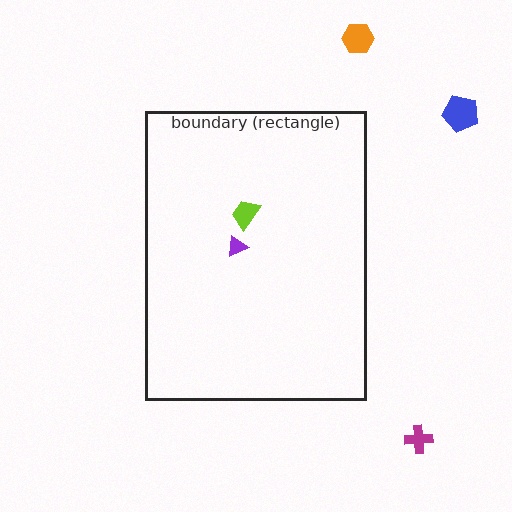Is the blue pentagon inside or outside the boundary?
Outside.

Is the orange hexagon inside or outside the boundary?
Outside.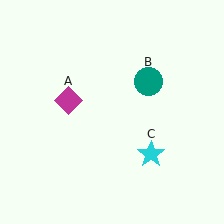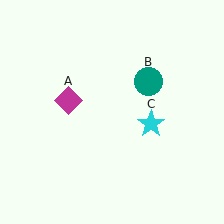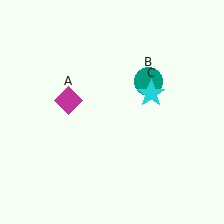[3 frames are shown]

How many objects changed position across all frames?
1 object changed position: cyan star (object C).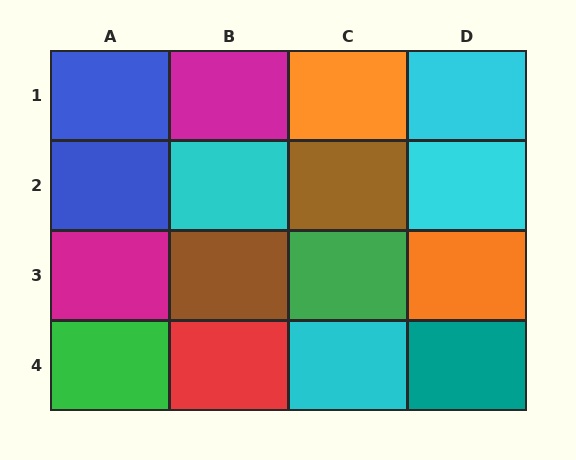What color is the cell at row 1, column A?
Blue.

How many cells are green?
2 cells are green.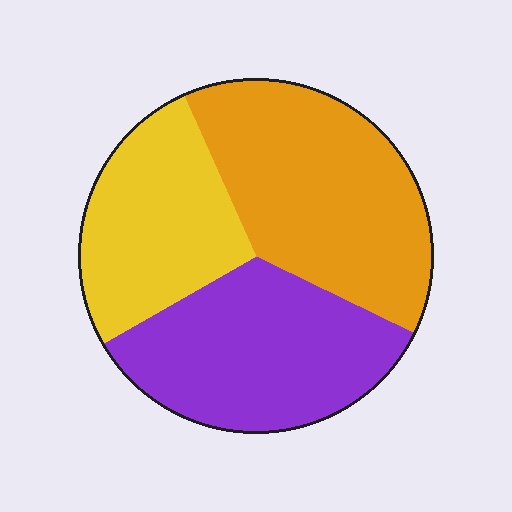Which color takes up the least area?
Yellow, at roughly 25%.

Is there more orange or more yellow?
Orange.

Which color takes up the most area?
Orange, at roughly 40%.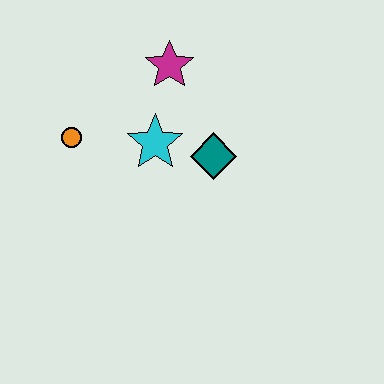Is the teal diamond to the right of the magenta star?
Yes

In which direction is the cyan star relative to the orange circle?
The cyan star is to the right of the orange circle.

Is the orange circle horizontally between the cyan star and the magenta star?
No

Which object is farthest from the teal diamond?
The orange circle is farthest from the teal diamond.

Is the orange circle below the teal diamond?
No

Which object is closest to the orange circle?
The cyan star is closest to the orange circle.